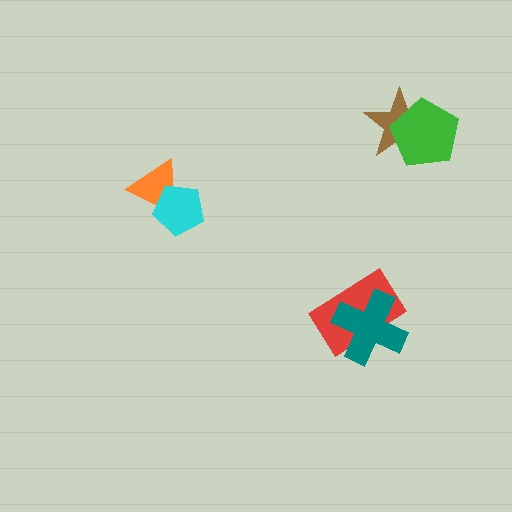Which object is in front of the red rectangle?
The teal cross is in front of the red rectangle.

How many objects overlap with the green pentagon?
1 object overlaps with the green pentagon.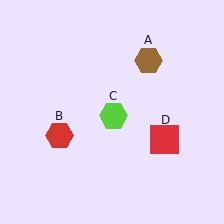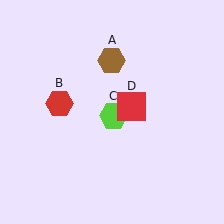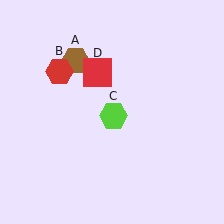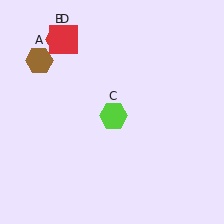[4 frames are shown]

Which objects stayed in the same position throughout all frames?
Lime hexagon (object C) remained stationary.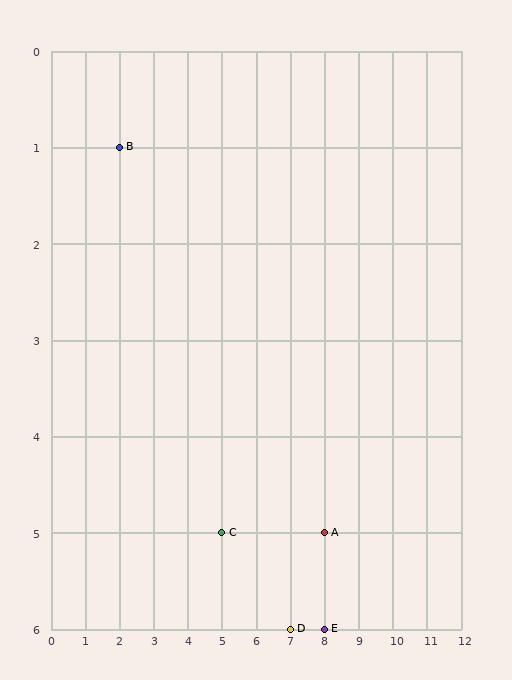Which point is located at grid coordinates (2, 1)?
Point B is at (2, 1).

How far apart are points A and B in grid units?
Points A and B are 6 columns and 4 rows apart (about 7.2 grid units diagonally).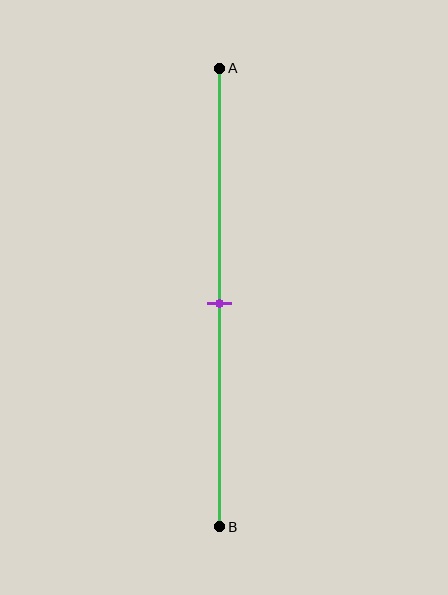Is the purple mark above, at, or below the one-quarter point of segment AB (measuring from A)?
The purple mark is below the one-quarter point of segment AB.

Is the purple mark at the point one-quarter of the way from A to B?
No, the mark is at about 50% from A, not at the 25% one-quarter point.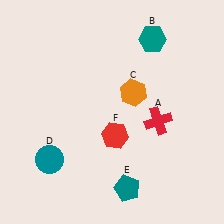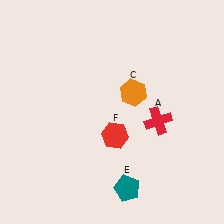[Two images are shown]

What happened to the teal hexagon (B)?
The teal hexagon (B) was removed in Image 2. It was in the top-right area of Image 1.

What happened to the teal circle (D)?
The teal circle (D) was removed in Image 2. It was in the bottom-left area of Image 1.